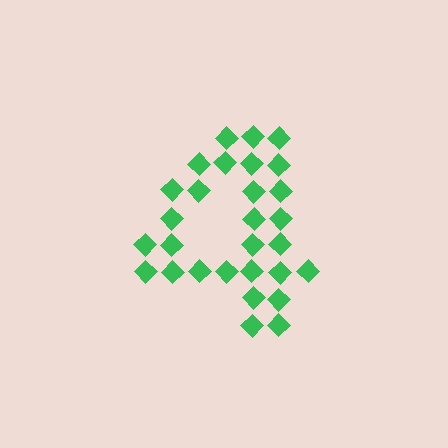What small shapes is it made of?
It is made of small diamonds.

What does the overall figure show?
The overall figure shows the digit 4.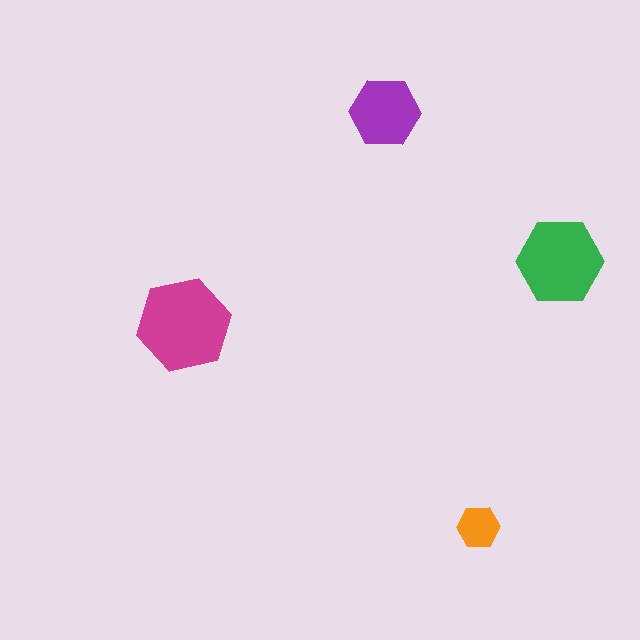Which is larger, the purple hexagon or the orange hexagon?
The purple one.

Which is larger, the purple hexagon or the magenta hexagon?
The magenta one.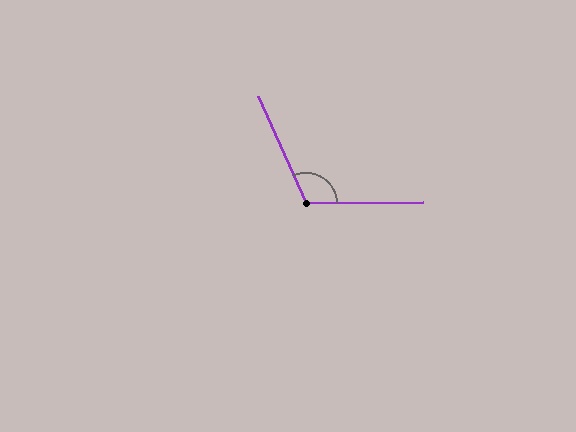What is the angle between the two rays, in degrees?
Approximately 113 degrees.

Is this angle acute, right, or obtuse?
It is obtuse.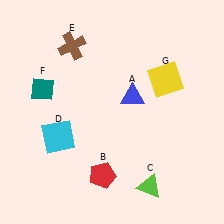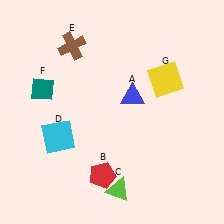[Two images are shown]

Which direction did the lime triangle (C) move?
The lime triangle (C) moved left.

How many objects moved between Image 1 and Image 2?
1 object moved between the two images.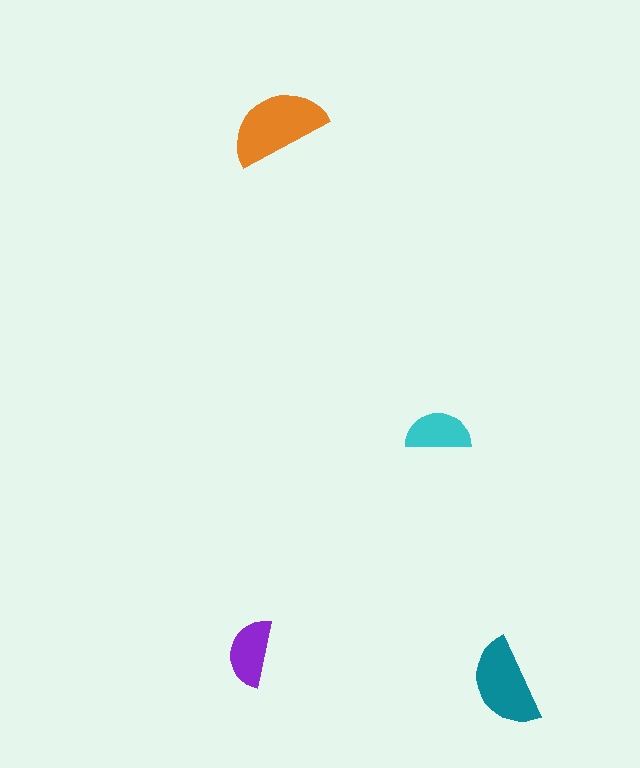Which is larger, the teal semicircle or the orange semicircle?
The orange one.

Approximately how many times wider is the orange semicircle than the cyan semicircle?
About 1.5 times wider.